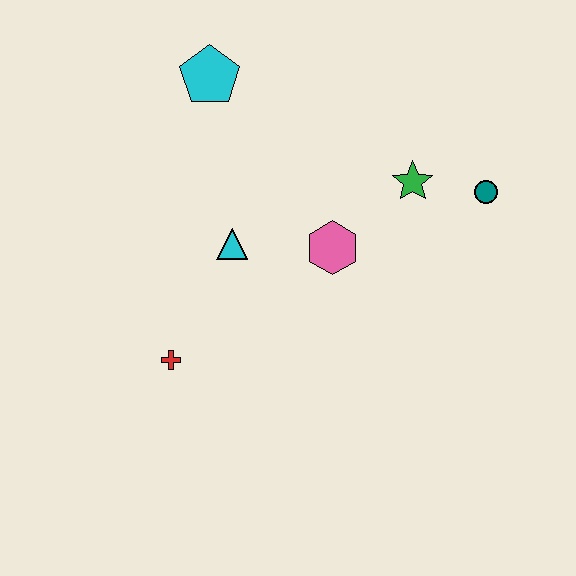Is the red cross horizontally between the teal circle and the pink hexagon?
No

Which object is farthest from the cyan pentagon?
The teal circle is farthest from the cyan pentagon.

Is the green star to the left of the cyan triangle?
No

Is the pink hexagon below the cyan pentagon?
Yes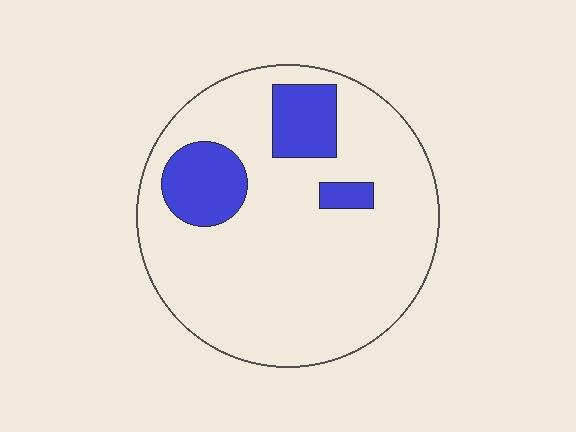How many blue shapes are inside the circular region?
3.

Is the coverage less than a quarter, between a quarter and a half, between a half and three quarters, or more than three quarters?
Less than a quarter.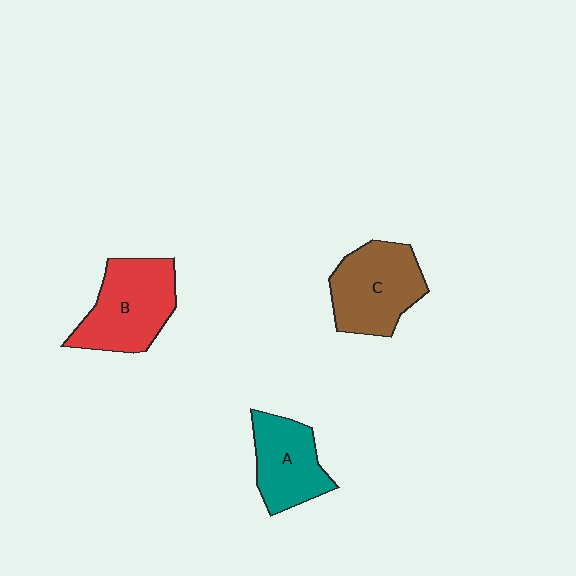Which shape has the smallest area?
Shape A (teal).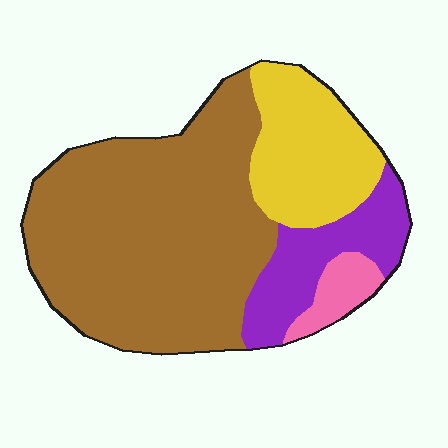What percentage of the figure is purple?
Purple covers 15% of the figure.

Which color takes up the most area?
Brown, at roughly 60%.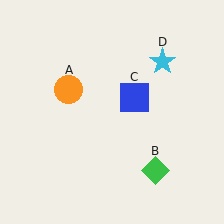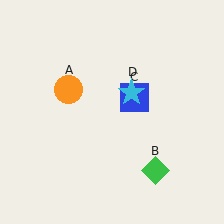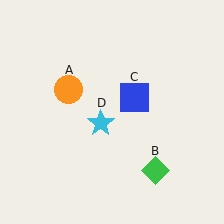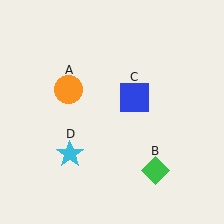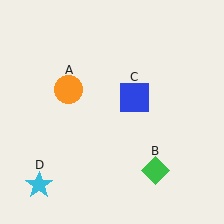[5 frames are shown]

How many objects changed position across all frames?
1 object changed position: cyan star (object D).